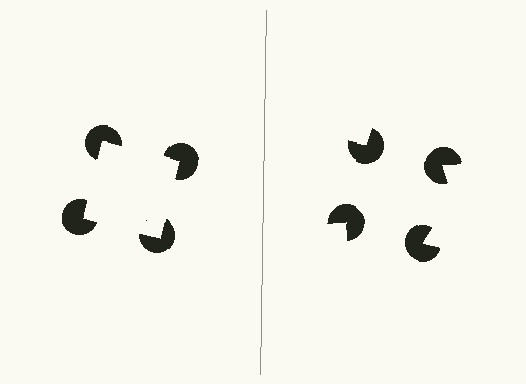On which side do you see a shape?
An illusory square appears on the left side. On the right side the wedge cuts are rotated, so no coherent shape forms.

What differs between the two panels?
The pac-man discs are positioned identically on both sides; only the wedge orientations differ. On the left they align to a square; on the right they are misaligned.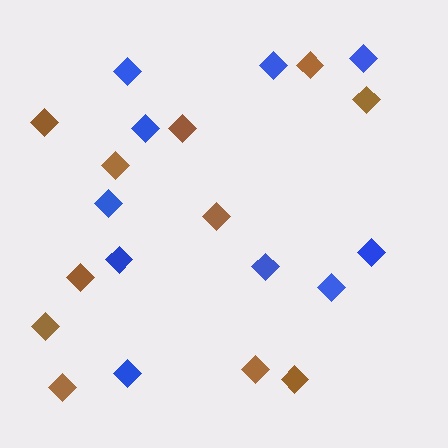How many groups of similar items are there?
There are 2 groups: one group of brown diamonds (11) and one group of blue diamonds (10).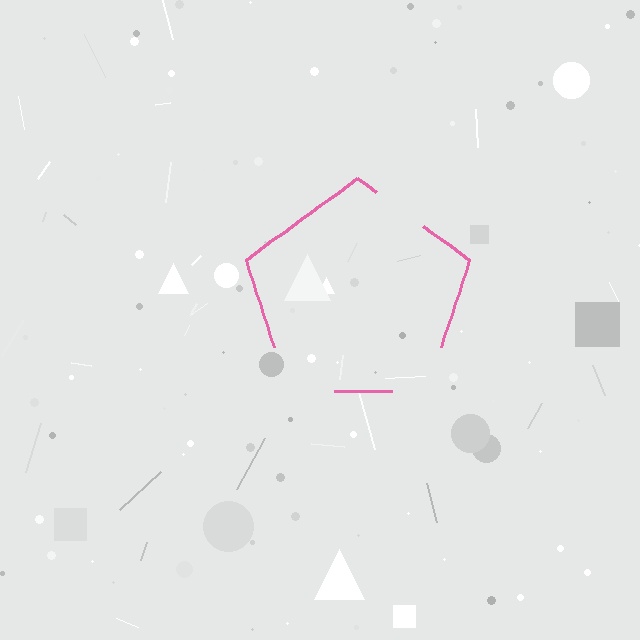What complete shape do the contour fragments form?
The contour fragments form a pentagon.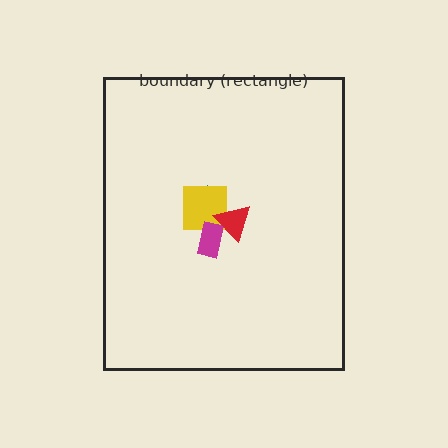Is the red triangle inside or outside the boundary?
Inside.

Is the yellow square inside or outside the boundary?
Inside.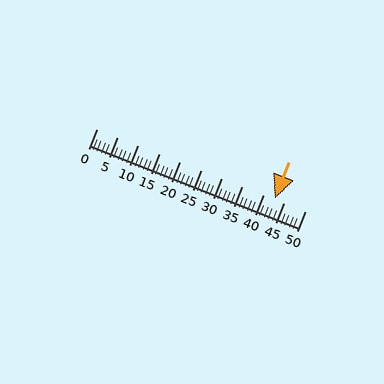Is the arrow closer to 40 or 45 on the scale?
The arrow is closer to 45.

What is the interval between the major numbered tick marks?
The major tick marks are spaced 5 units apart.